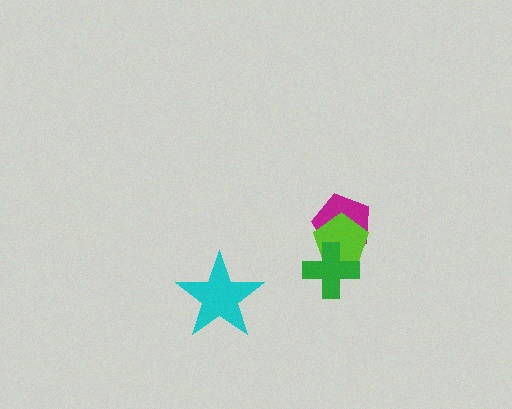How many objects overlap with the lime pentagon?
2 objects overlap with the lime pentagon.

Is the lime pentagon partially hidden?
Yes, it is partially covered by another shape.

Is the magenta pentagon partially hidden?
Yes, it is partially covered by another shape.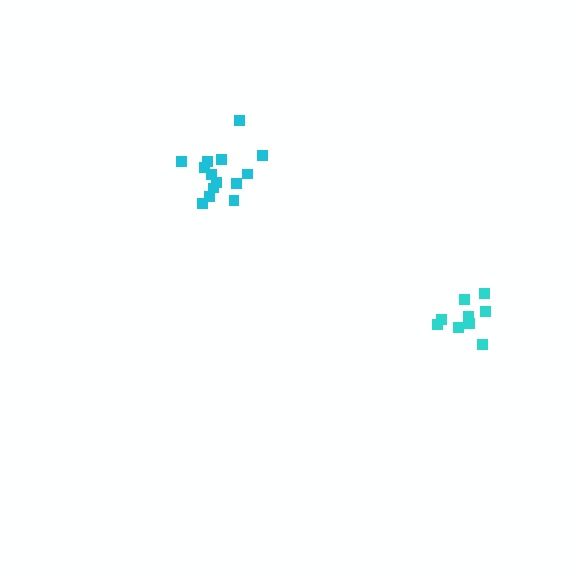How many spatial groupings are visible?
There are 2 spatial groupings.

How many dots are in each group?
Group 1: 9 dots, Group 2: 14 dots (23 total).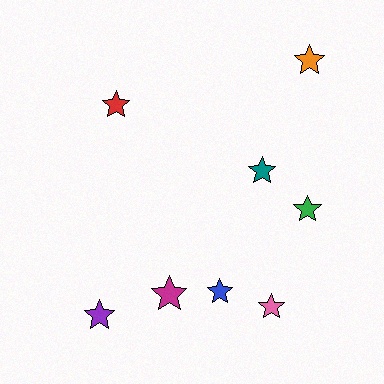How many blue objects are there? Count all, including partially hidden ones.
There is 1 blue object.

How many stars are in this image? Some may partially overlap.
There are 8 stars.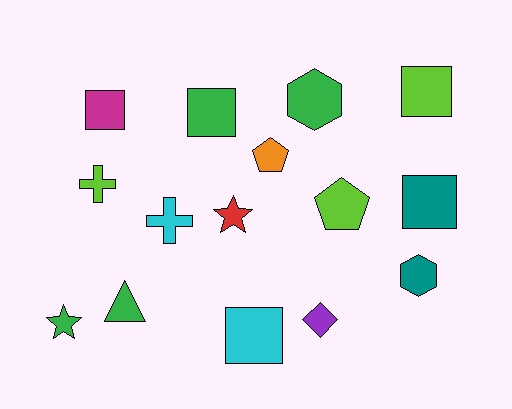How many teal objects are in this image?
There are 2 teal objects.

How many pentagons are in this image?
There are 2 pentagons.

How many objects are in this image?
There are 15 objects.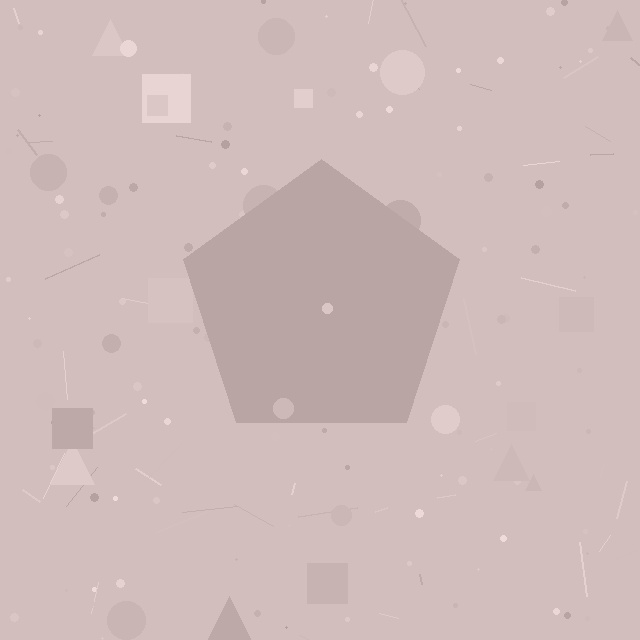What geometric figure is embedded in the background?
A pentagon is embedded in the background.